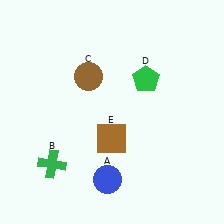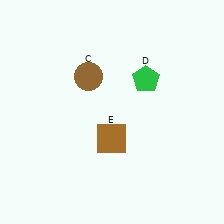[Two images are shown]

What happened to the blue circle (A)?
The blue circle (A) was removed in Image 2. It was in the bottom-left area of Image 1.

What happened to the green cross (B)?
The green cross (B) was removed in Image 2. It was in the bottom-left area of Image 1.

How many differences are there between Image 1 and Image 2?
There are 2 differences between the two images.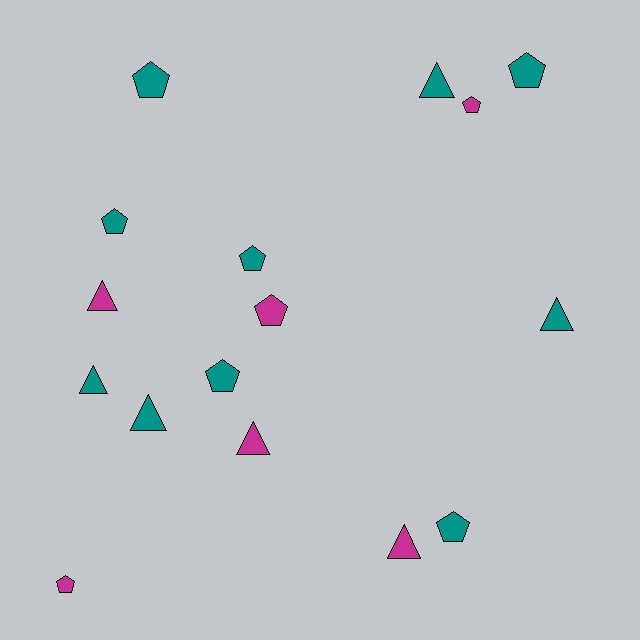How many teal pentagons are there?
There are 6 teal pentagons.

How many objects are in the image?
There are 16 objects.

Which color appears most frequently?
Teal, with 10 objects.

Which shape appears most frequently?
Pentagon, with 9 objects.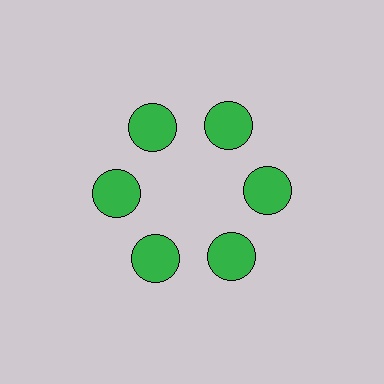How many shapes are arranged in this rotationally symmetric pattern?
There are 6 shapes, arranged in 6 groups of 1.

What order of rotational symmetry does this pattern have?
This pattern has 6-fold rotational symmetry.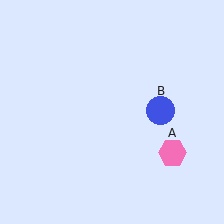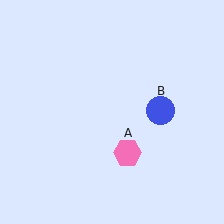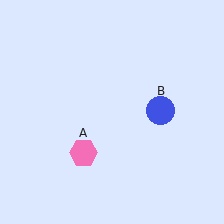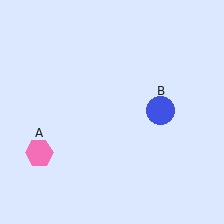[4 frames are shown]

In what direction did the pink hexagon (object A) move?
The pink hexagon (object A) moved left.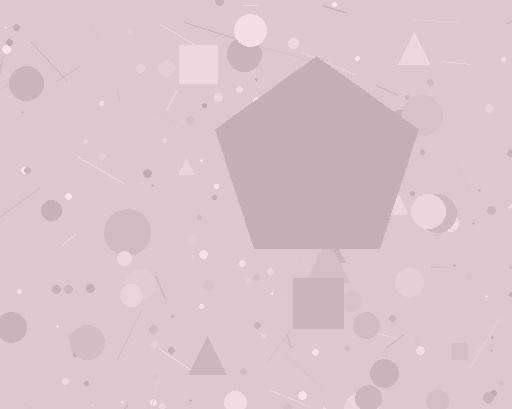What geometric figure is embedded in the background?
A pentagon is embedded in the background.